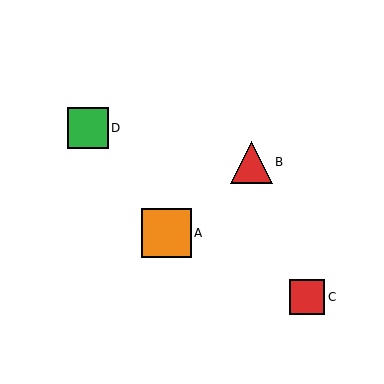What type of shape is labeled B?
Shape B is a red triangle.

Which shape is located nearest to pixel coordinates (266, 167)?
The red triangle (labeled B) at (252, 162) is nearest to that location.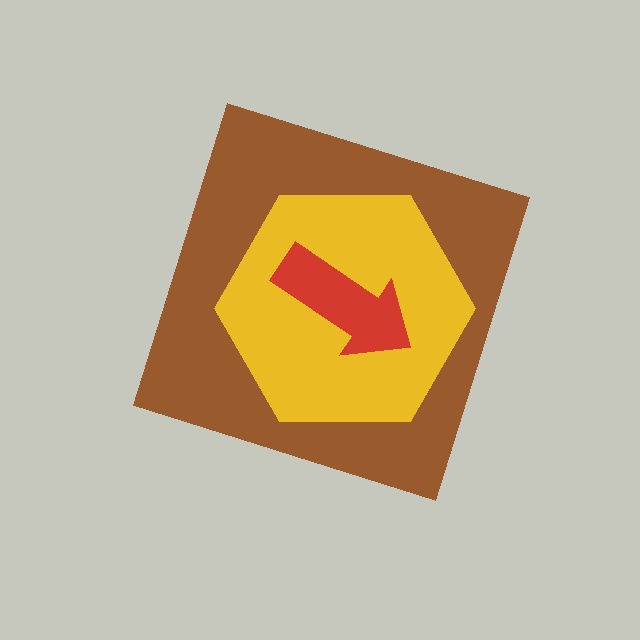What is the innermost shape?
The red arrow.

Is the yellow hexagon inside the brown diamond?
Yes.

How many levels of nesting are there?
3.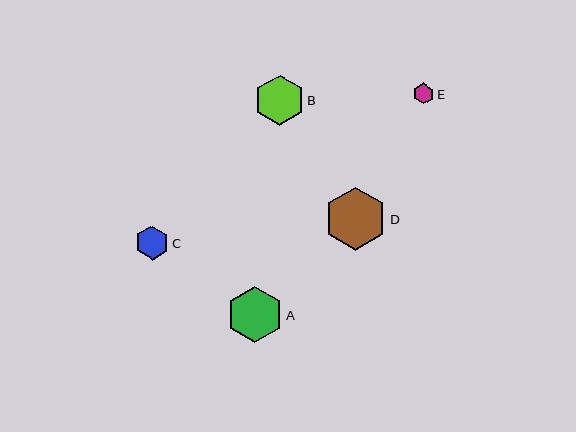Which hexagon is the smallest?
Hexagon E is the smallest with a size of approximately 21 pixels.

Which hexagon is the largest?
Hexagon D is the largest with a size of approximately 63 pixels.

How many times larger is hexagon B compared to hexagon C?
Hexagon B is approximately 1.5 times the size of hexagon C.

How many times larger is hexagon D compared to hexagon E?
Hexagon D is approximately 3.0 times the size of hexagon E.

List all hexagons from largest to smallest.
From largest to smallest: D, A, B, C, E.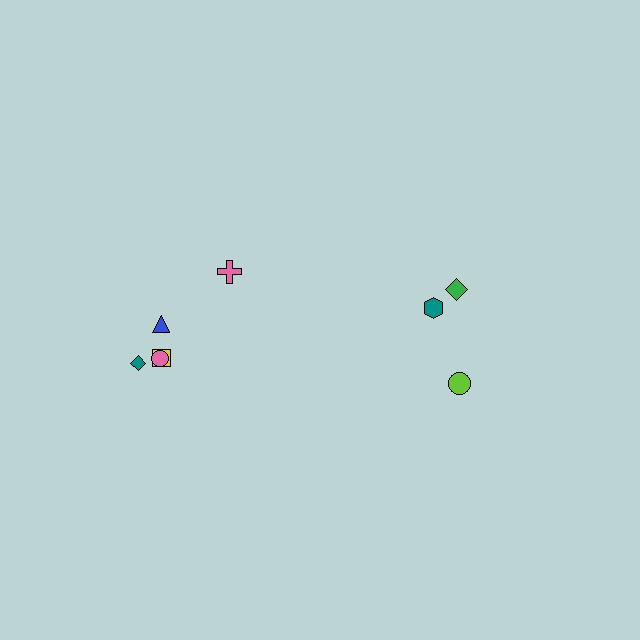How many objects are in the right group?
There are 3 objects.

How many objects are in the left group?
There are 5 objects.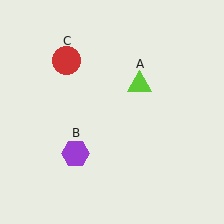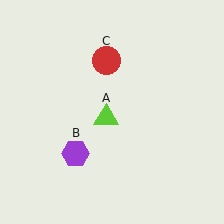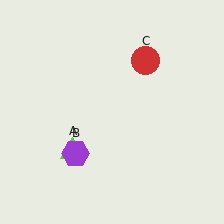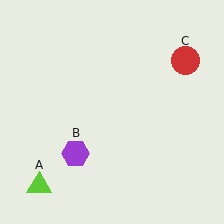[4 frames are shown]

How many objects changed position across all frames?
2 objects changed position: lime triangle (object A), red circle (object C).